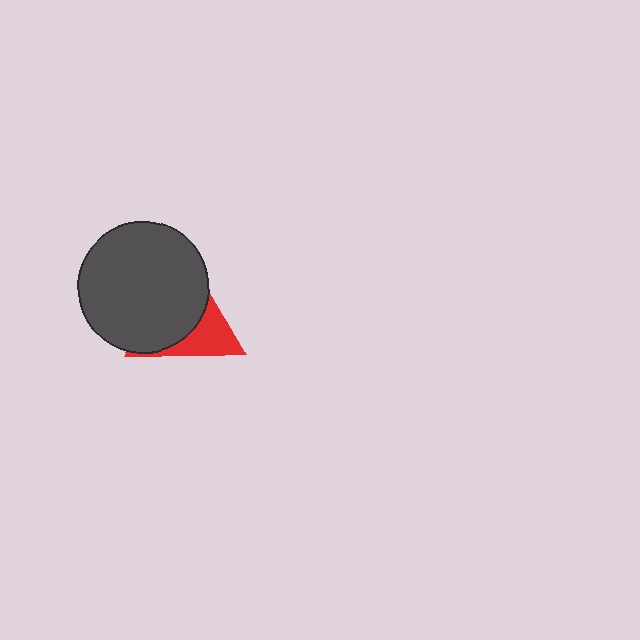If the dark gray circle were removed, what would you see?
You would see the complete red triangle.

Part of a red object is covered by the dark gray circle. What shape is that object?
It is a triangle.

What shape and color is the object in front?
The object in front is a dark gray circle.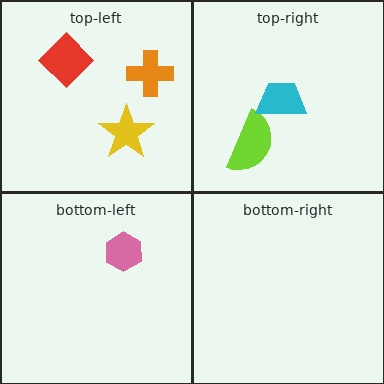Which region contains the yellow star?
The top-left region.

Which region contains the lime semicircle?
The top-right region.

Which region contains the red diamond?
The top-left region.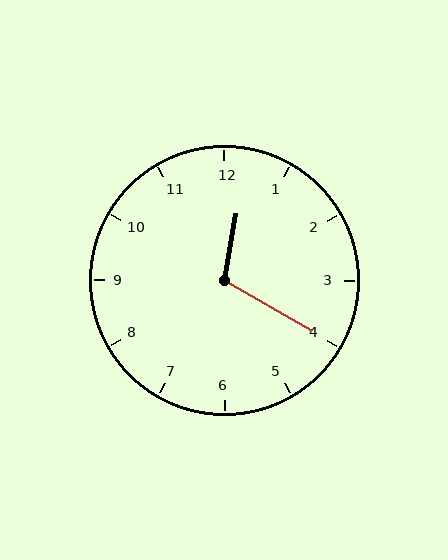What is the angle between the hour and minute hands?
Approximately 110 degrees.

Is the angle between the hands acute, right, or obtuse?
It is obtuse.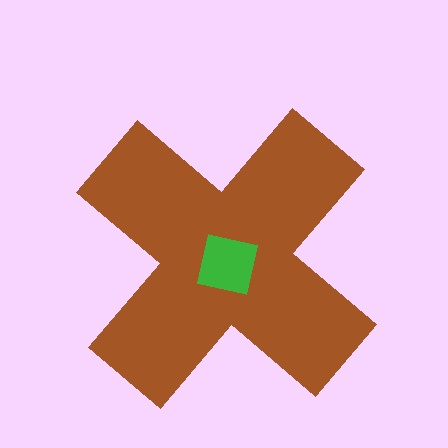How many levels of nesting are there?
2.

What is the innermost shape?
The green square.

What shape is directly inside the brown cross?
The green square.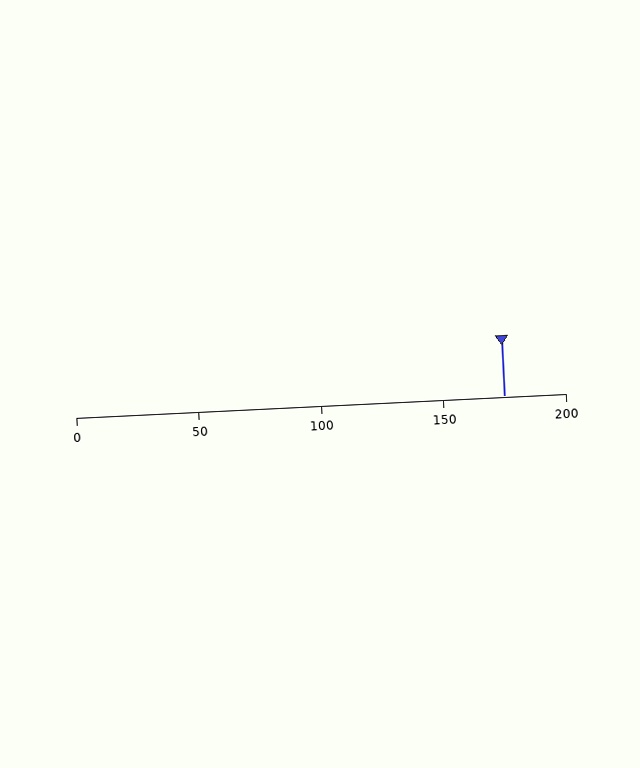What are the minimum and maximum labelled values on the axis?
The axis runs from 0 to 200.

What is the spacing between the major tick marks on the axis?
The major ticks are spaced 50 apart.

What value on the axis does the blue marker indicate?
The marker indicates approximately 175.